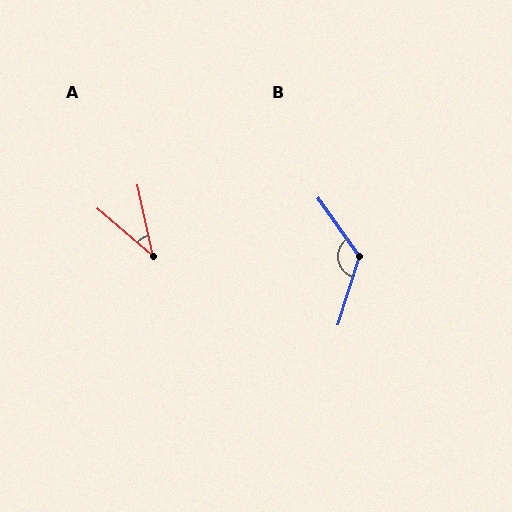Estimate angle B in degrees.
Approximately 127 degrees.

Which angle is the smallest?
A, at approximately 37 degrees.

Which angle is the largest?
B, at approximately 127 degrees.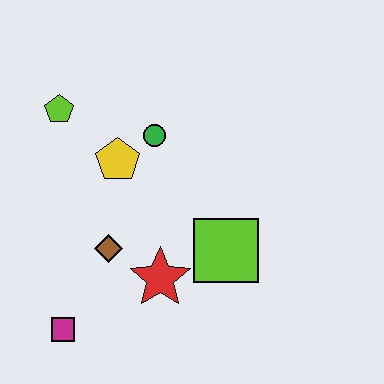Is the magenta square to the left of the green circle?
Yes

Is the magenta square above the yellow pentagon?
No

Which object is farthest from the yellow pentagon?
The magenta square is farthest from the yellow pentagon.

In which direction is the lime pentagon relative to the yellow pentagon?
The lime pentagon is to the left of the yellow pentagon.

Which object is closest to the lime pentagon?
The yellow pentagon is closest to the lime pentagon.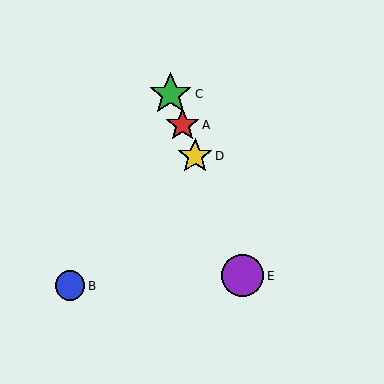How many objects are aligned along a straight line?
4 objects (A, C, D, E) are aligned along a straight line.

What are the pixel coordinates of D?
Object D is at (195, 156).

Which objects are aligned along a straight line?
Objects A, C, D, E are aligned along a straight line.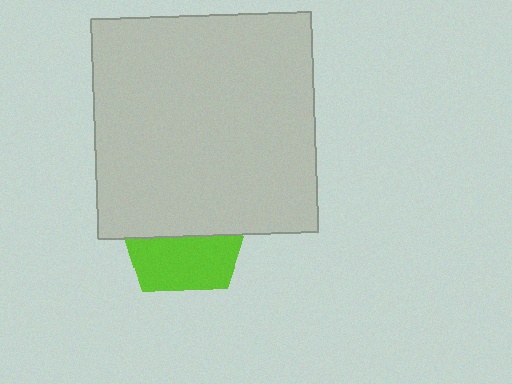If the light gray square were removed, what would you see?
You would see the complete lime pentagon.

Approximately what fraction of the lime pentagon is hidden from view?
Roughly 58% of the lime pentagon is hidden behind the light gray square.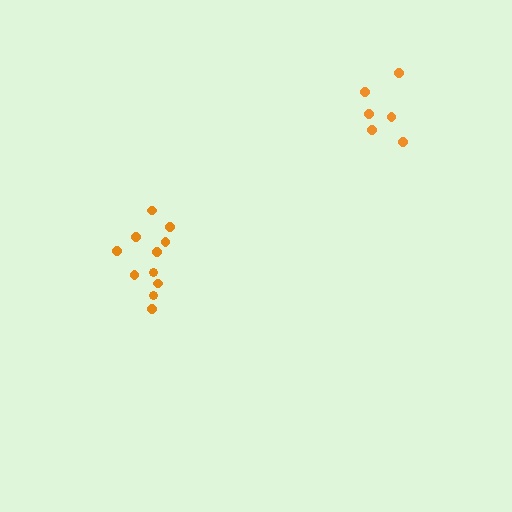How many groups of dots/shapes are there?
There are 2 groups.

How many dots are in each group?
Group 1: 6 dots, Group 2: 11 dots (17 total).